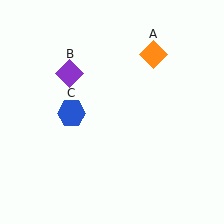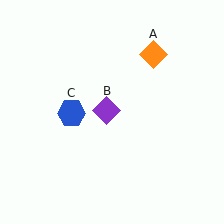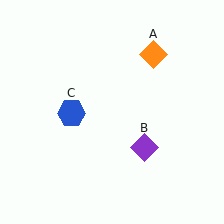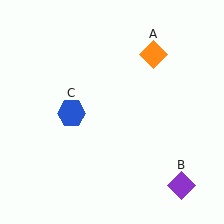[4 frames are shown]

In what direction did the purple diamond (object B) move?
The purple diamond (object B) moved down and to the right.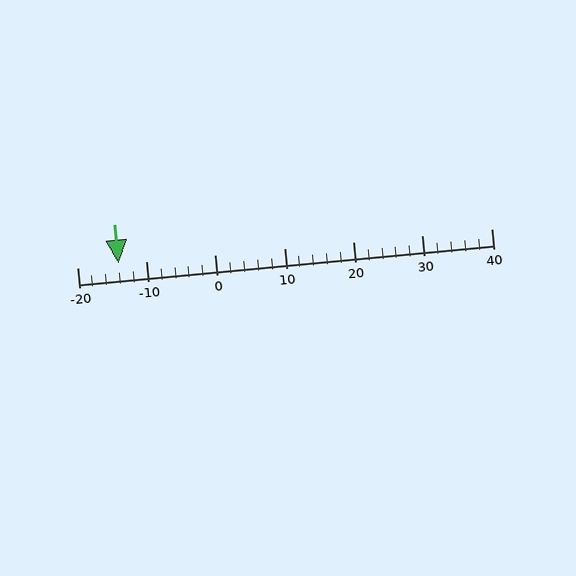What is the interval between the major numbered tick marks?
The major tick marks are spaced 10 units apart.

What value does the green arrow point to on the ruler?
The green arrow points to approximately -14.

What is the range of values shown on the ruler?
The ruler shows values from -20 to 40.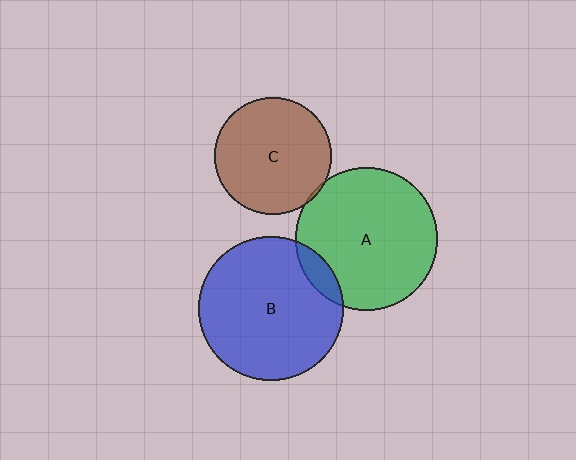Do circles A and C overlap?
Yes.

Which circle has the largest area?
Circle B (blue).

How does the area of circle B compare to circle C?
Approximately 1.5 times.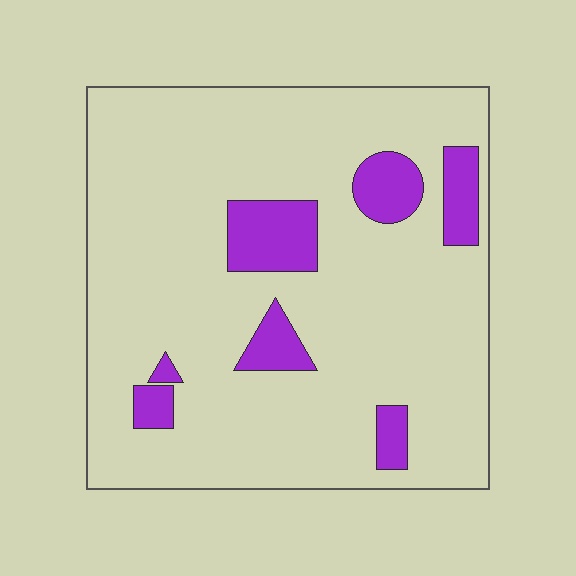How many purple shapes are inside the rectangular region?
7.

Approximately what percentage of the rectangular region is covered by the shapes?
Approximately 15%.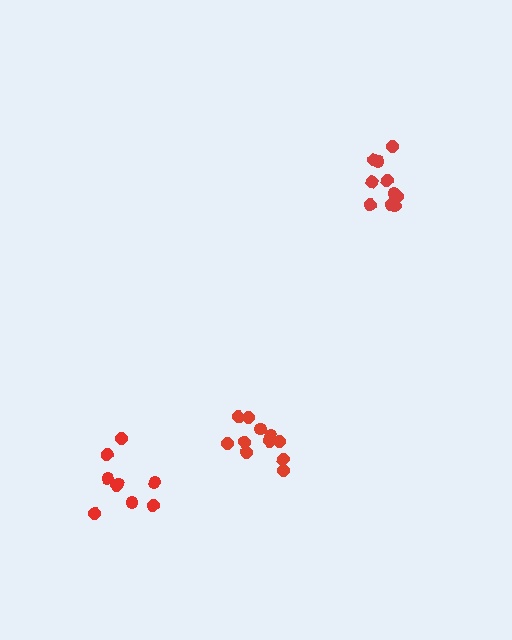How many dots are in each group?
Group 1: 10 dots, Group 2: 11 dots, Group 3: 9 dots (30 total).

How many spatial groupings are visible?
There are 3 spatial groupings.